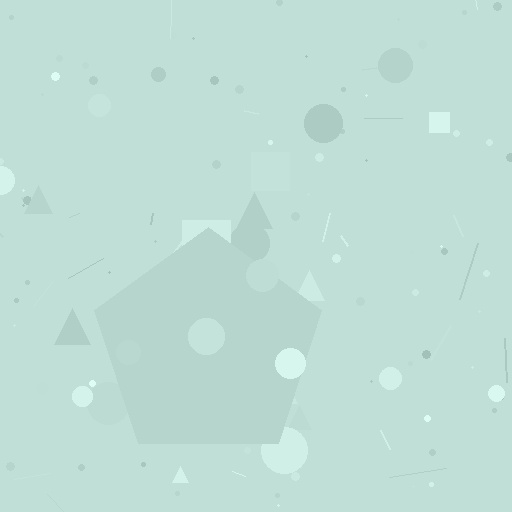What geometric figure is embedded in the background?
A pentagon is embedded in the background.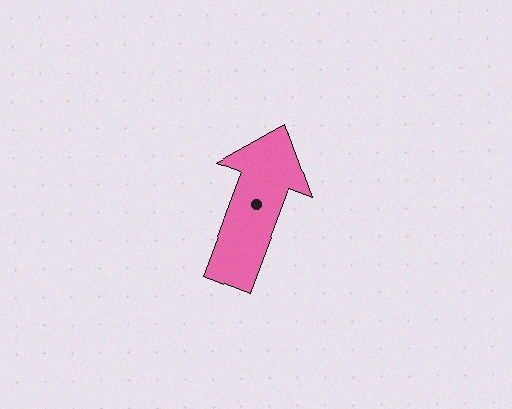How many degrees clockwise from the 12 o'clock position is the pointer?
Approximately 21 degrees.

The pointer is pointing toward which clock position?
Roughly 1 o'clock.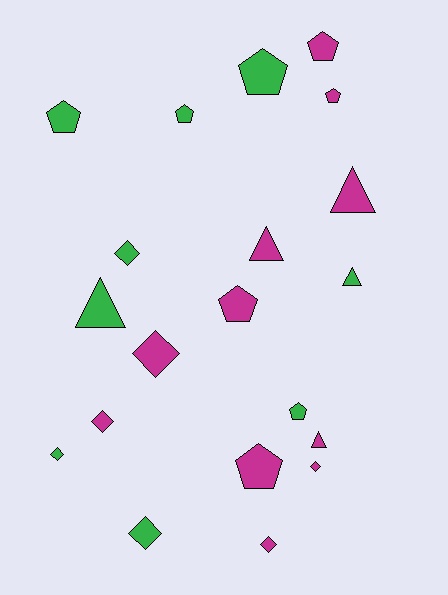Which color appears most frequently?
Magenta, with 11 objects.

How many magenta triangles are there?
There are 3 magenta triangles.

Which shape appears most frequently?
Pentagon, with 8 objects.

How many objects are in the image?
There are 20 objects.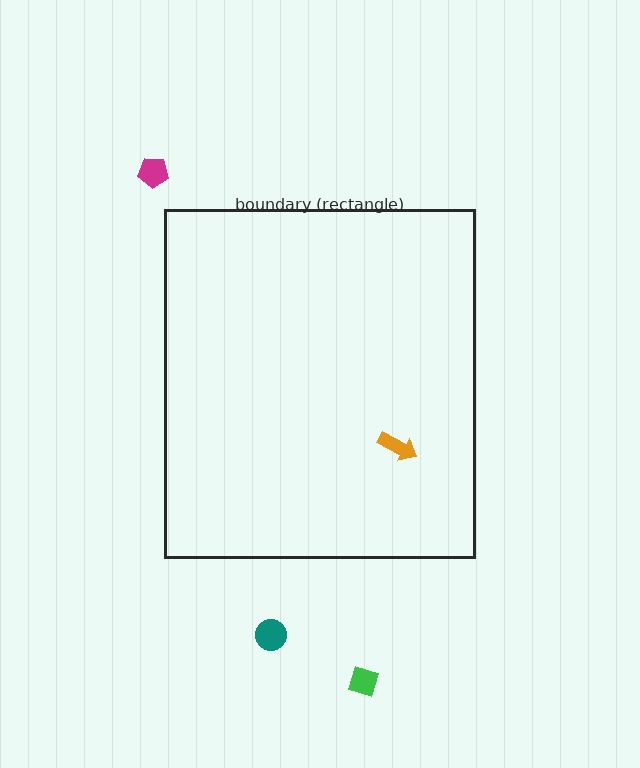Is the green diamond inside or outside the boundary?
Outside.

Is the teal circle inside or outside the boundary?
Outside.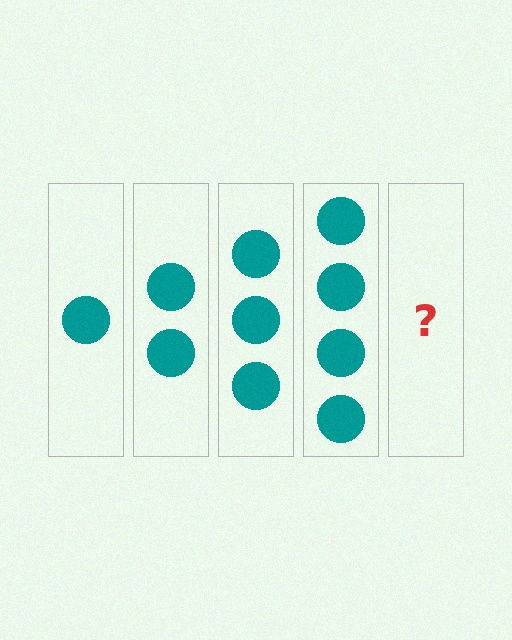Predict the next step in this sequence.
The next step is 5 circles.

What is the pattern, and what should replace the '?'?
The pattern is that each step adds one more circle. The '?' should be 5 circles.